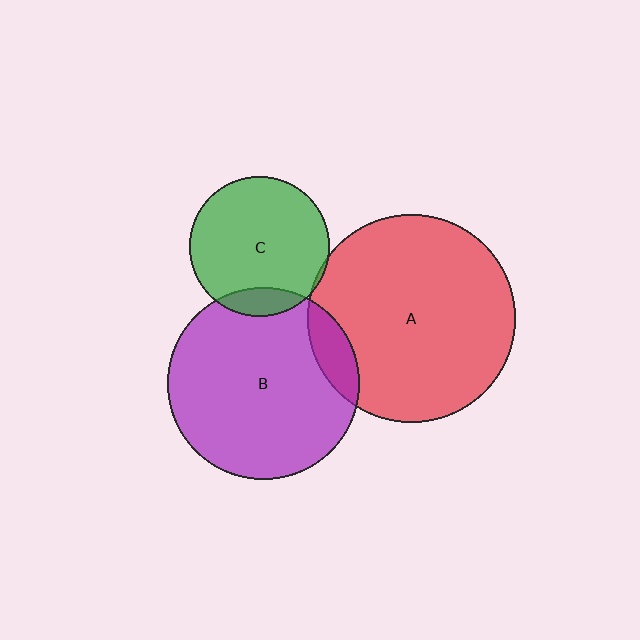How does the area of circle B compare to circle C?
Approximately 1.9 times.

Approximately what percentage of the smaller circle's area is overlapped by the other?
Approximately 5%.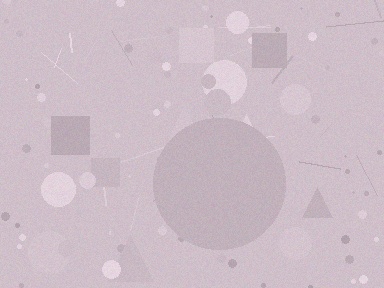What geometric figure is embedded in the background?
A circle is embedded in the background.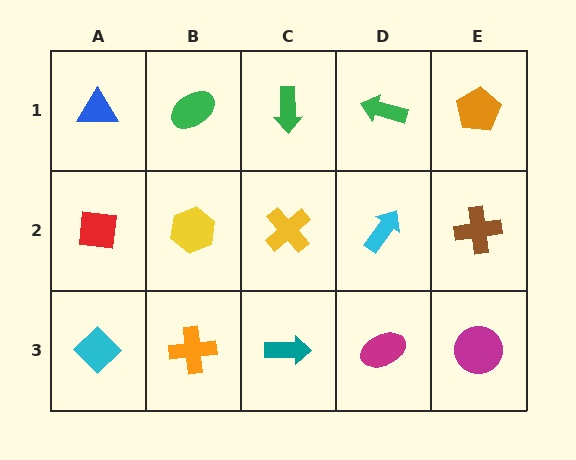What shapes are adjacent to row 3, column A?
A red square (row 2, column A), an orange cross (row 3, column B).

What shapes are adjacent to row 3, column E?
A brown cross (row 2, column E), a magenta ellipse (row 3, column D).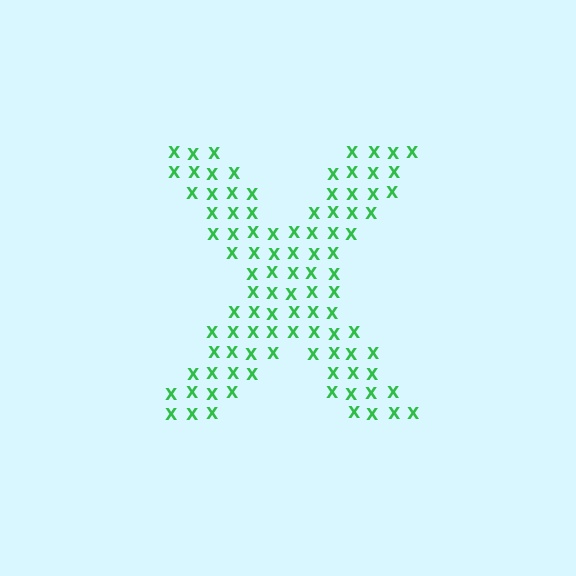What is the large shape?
The large shape is the letter X.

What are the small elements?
The small elements are letter X's.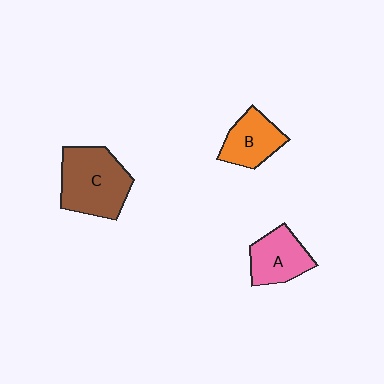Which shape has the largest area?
Shape C (brown).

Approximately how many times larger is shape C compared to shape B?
Approximately 1.6 times.